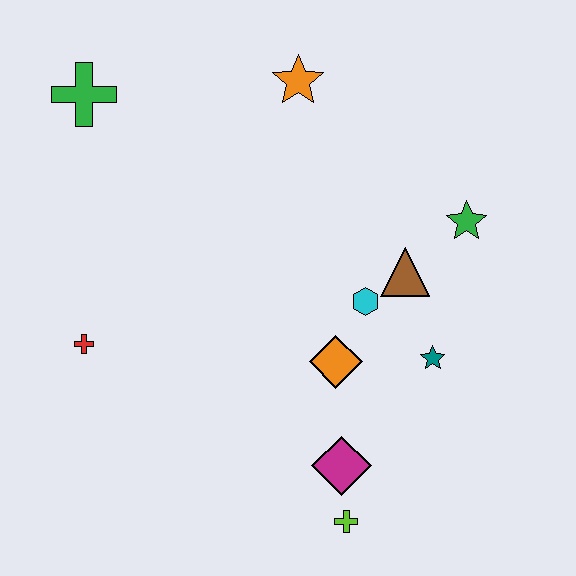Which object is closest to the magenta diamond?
The lime cross is closest to the magenta diamond.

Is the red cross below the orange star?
Yes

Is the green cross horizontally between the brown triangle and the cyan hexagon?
No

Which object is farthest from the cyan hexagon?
The green cross is farthest from the cyan hexagon.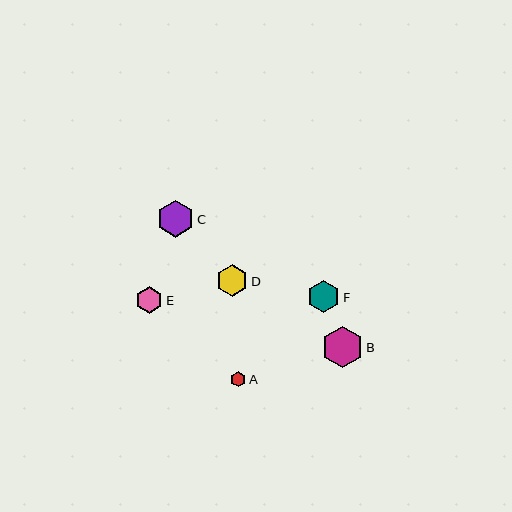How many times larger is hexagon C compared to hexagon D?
Hexagon C is approximately 1.2 times the size of hexagon D.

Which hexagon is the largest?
Hexagon B is the largest with a size of approximately 41 pixels.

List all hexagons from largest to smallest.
From largest to smallest: B, C, F, D, E, A.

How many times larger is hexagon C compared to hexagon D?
Hexagon C is approximately 1.2 times the size of hexagon D.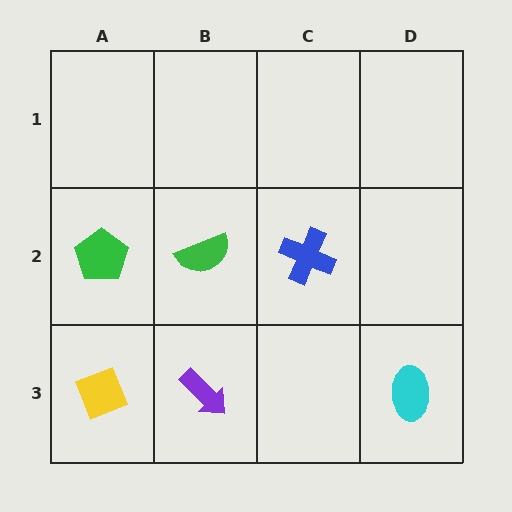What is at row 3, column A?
A yellow diamond.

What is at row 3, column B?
A purple arrow.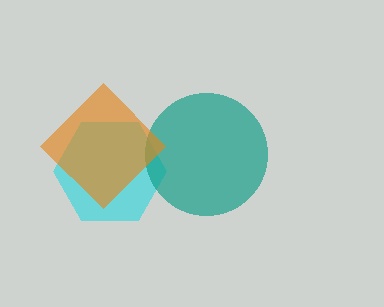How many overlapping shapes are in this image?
There are 3 overlapping shapes in the image.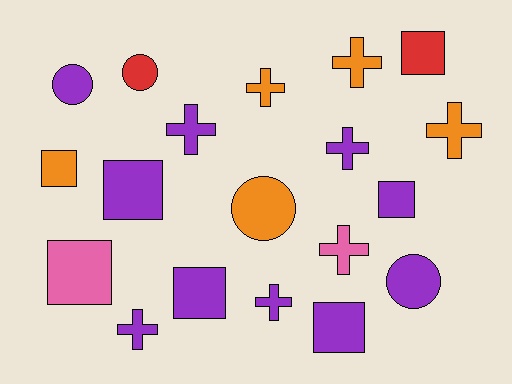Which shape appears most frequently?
Cross, with 8 objects.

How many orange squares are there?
There is 1 orange square.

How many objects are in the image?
There are 19 objects.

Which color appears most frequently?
Purple, with 10 objects.